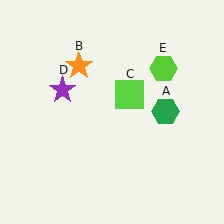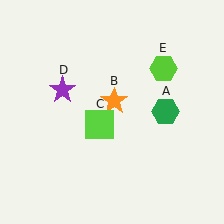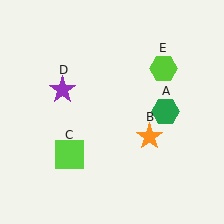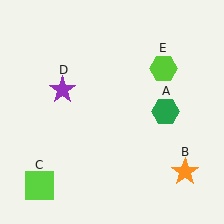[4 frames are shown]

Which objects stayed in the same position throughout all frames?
Green hexagon (object A) and purple star (object D) and lime hexagon (object E) remained stationary.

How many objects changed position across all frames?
2 objects changed position: orange star (object B), lime square (object C).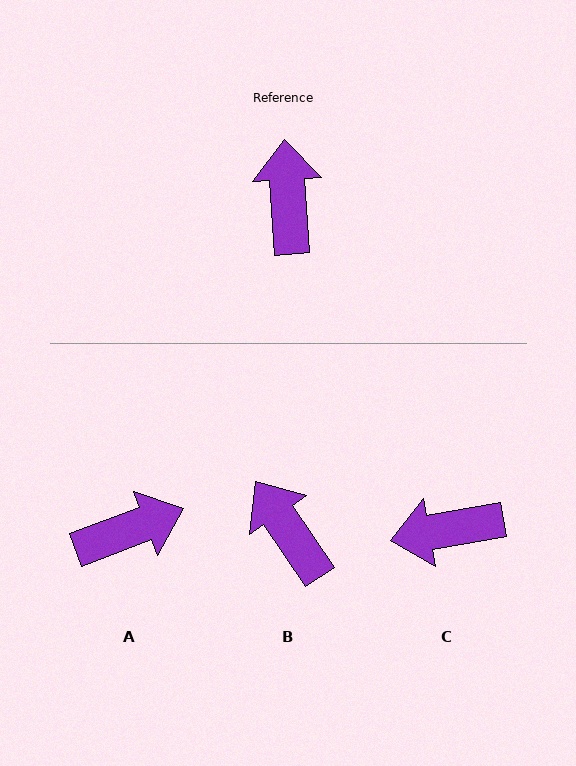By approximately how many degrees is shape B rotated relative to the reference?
Approximately 30 degrees counter-clockwise.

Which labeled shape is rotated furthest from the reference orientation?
C, about 97 degrees away.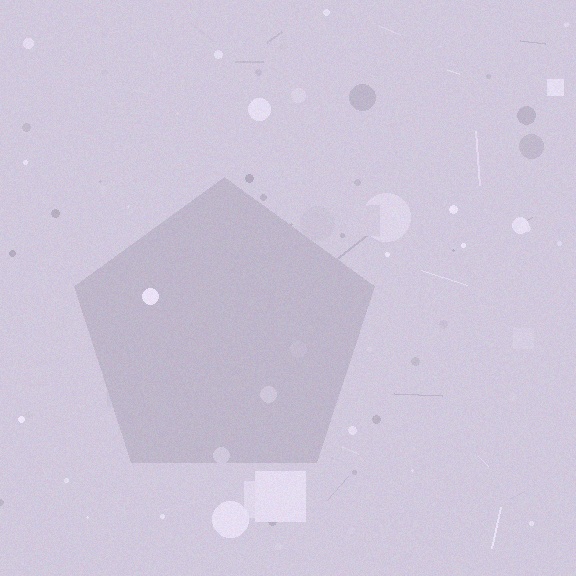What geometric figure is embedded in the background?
A pentagon is embedded in the background.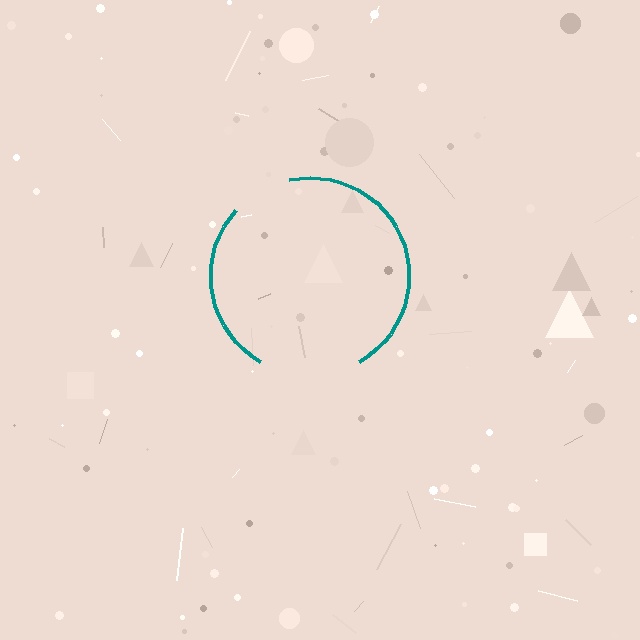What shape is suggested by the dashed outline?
The dashed outline suggests a circle.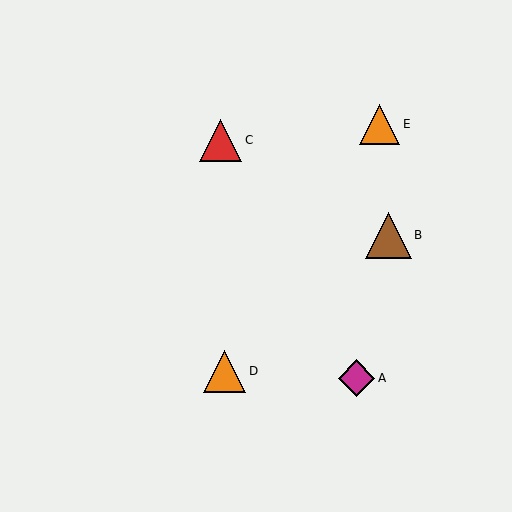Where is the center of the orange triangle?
The center of the orange triangle is at (225, 371).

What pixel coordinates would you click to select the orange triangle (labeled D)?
Click at (225, 371) to select the orange triangle D.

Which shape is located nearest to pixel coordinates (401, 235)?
The brown triangle (labeled B) at (388, 235) is nearest to that location.